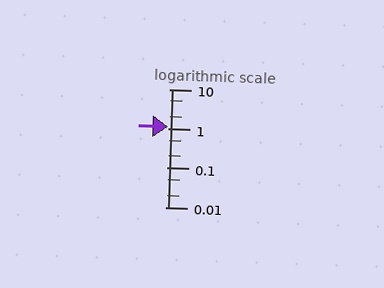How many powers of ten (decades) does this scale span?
The scale spans 3 decades, from 0.01 to 10.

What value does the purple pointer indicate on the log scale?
The pointer indicates approximately 1.1.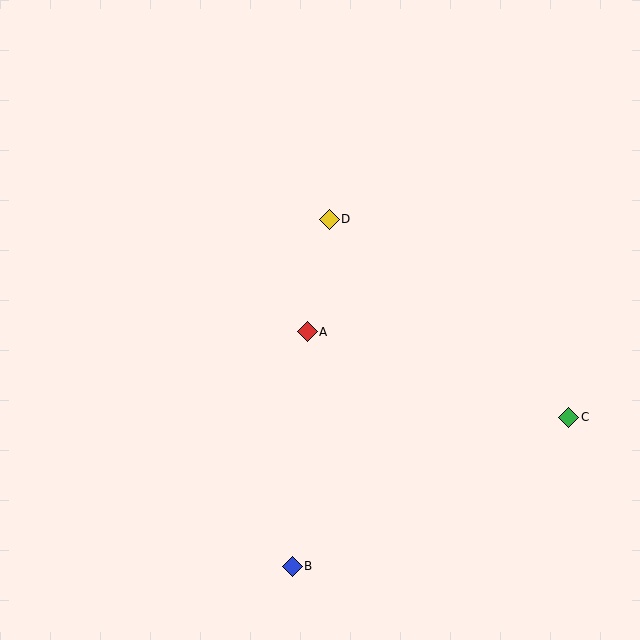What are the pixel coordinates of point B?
Point B is at (292, 566).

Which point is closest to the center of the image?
Point A at (307, 332) is closest to the center.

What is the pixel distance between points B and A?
The distance between B and A is 235 pixels.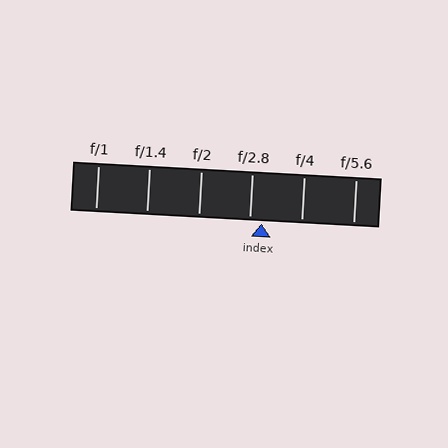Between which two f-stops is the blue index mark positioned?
The index mark is between f/2.8 and f/4.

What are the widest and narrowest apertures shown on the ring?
The widest aperture shown is f/1 and the narrowest is f/5.6.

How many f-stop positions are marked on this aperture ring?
There are 6 f-stop positions marked.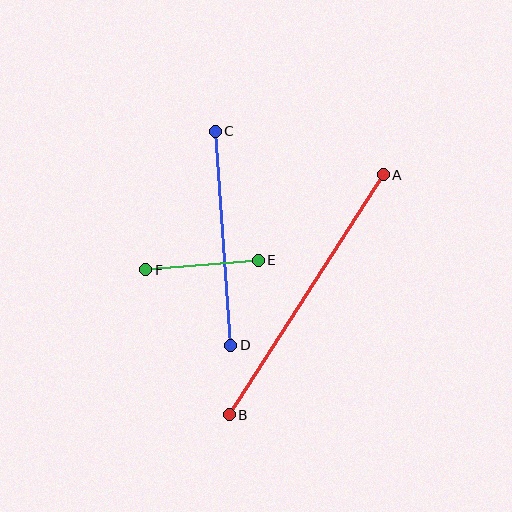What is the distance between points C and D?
The distance is approximately 215 pixels.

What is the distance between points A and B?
The distance is approximately 285 pixels.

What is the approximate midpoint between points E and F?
The midpoint is at approximately (202, 265) pixels.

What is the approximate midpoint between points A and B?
The midpoint is at approximately (306, 295) pixels.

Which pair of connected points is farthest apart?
Points A and B are farthest apart.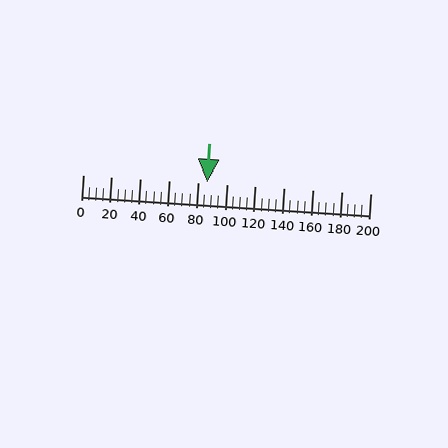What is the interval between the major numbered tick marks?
The major tick marks are spaced 20 units apart.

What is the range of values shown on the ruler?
The ruler shows values from 0 to 200.